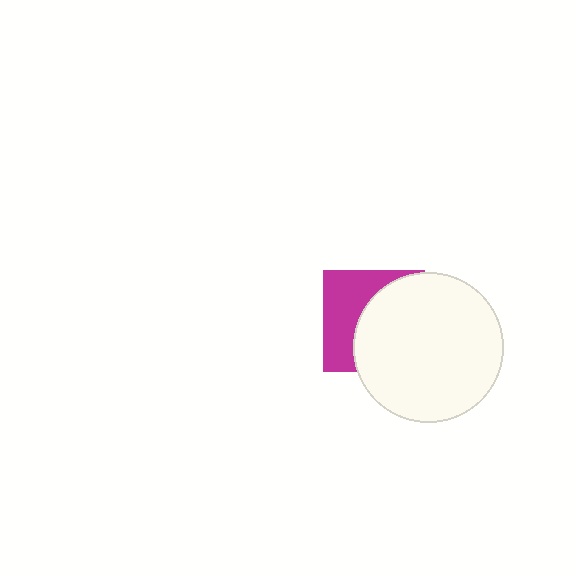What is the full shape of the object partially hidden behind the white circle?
The partially hidden object is a magenta square.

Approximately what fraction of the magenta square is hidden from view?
Roughly 57% of the magenta square is hidden behind the white circle.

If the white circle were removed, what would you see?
You would see the complete magenta square.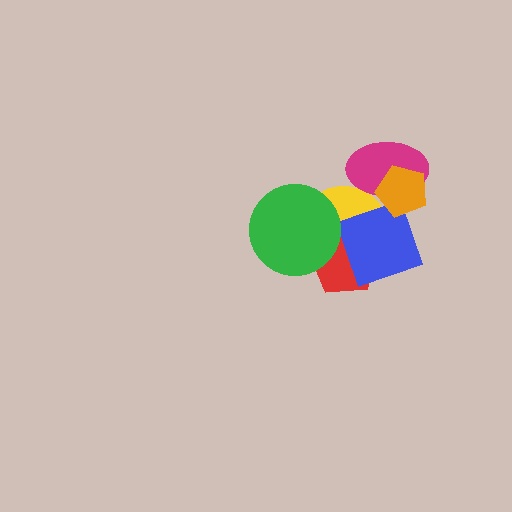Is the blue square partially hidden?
No, no other shape covers it.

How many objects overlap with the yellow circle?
4 objects overlap with the yellow circle.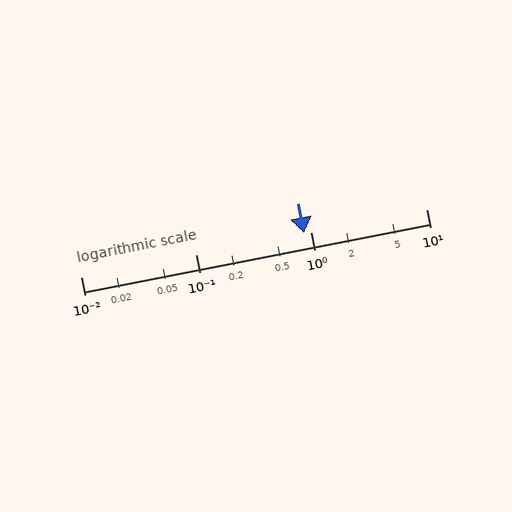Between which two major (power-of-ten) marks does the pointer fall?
The pointer is between 0.1 and 1.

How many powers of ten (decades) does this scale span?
The scale spans 3 decades, from 0.01 to 10.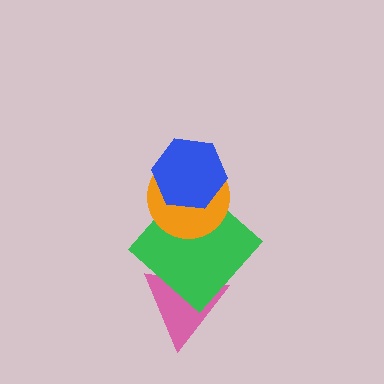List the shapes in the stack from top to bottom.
From top to bottom: the blue hexagon, the orange circle, the green diamond, the pink triangle.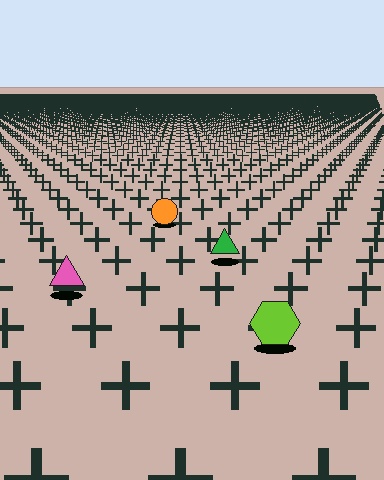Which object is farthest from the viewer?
The orange circle is farthest from the viewer. It appears smaller and the ground texture around it is denser.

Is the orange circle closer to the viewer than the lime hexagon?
No. The lime hexagon is closer — you can tell from the texture gradient: the ground texture is coarser near it.